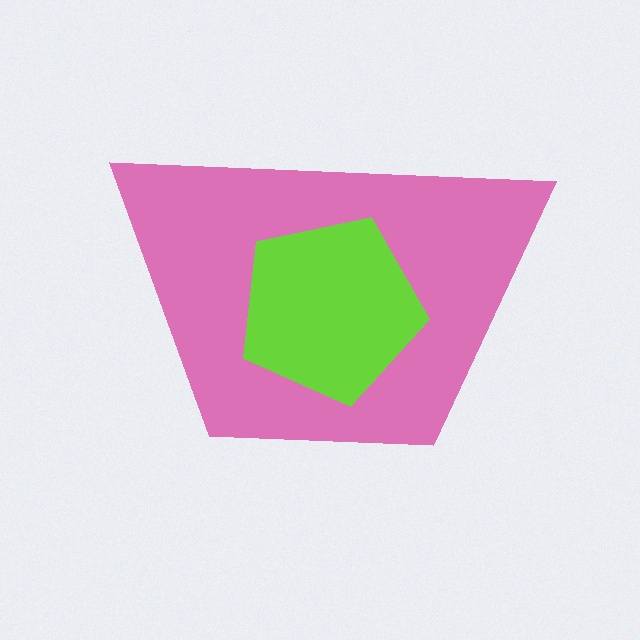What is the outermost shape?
The pink trapezoid.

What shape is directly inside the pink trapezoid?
The lime pentagon.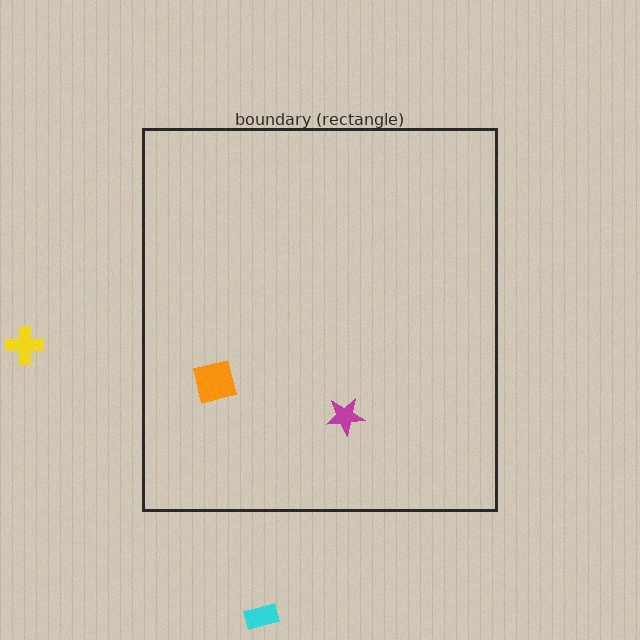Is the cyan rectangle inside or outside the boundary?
Outside.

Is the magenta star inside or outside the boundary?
Inside.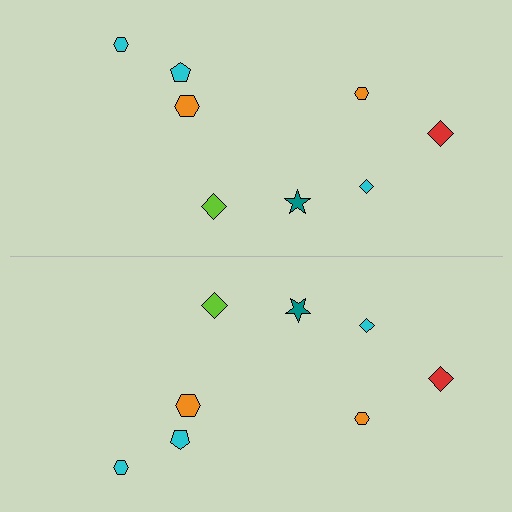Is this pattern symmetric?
Yes, this pattern has bilateral (reflection) symmetry.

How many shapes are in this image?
There are 16 shapes in this image.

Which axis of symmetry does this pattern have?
The pattern has a horizontal axis of symmetry running through the center of the image.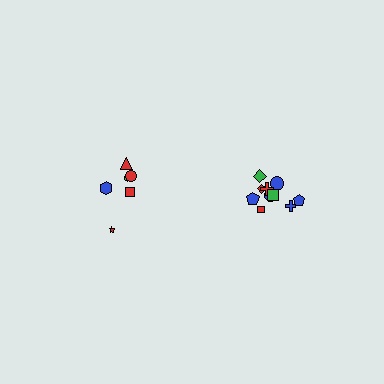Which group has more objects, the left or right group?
The right group.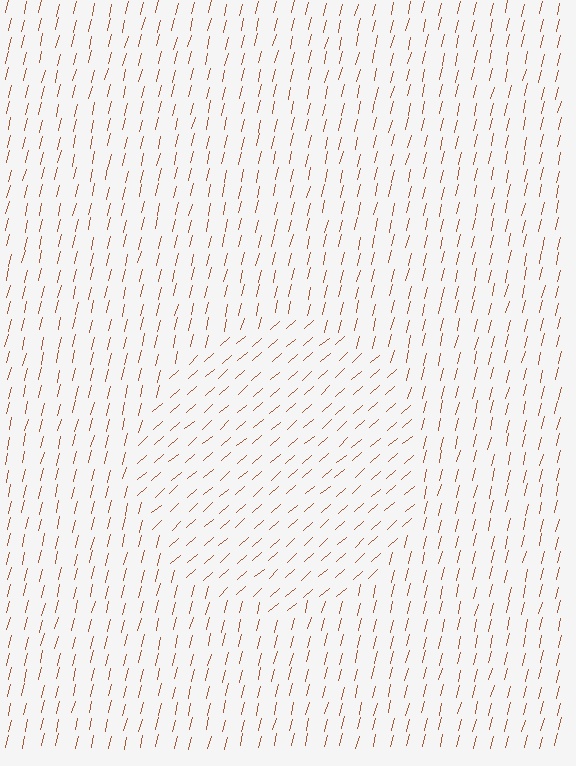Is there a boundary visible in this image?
Yes, there is a texture boundary formed by a change in line orientation.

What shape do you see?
I see a circle.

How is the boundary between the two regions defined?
The boundary is defined purely by a change in line orientation (approximately 35 degrees difference). All lines are the same color and thickness.